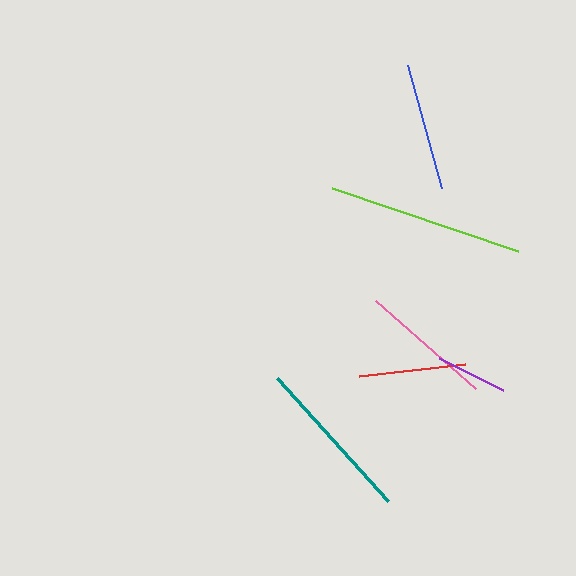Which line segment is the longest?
The lime line is the longest at approximately 196 pixels.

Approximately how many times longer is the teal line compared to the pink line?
The teal line is approximately 1.2 times the length of the pink line.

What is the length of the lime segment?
The lime segment is approximately 196 pixels long.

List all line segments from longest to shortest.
From longest to shortest: lime, teal, pink, blue, red, purple.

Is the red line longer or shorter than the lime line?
The lime line is longer than the red line.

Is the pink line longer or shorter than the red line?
The pink line is longer than the red line.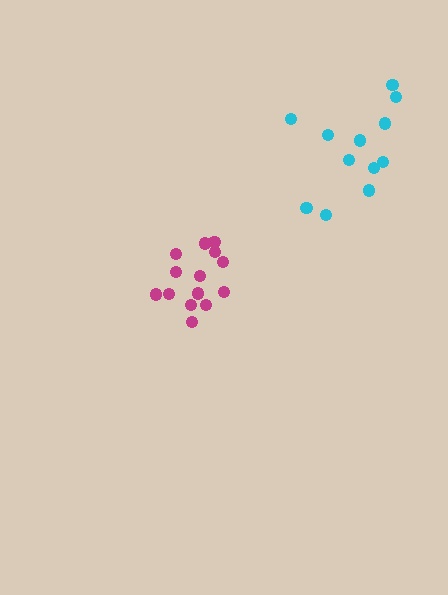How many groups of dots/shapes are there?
There are 2 groups.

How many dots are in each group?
Group 1: 14 dots, Group 2: 12 dots (26 total).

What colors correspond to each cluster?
The clusters are colored: magenta, cyan.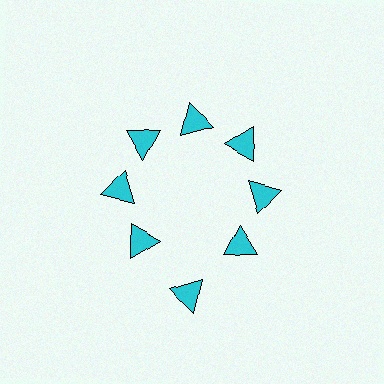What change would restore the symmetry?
The symmetry would be restored by moving it inward, back onto the ring so that all 8 triangles sit at equal angles and equal distance from the center.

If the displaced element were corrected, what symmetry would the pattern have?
It would have 8-fold rotational symmetry — the pattern would map onto itself every 45 degrees.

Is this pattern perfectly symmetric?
No. The 8 cyan triangles are arranged in a ring, but one element near the 6 o'clock position is pushed outward from the center, breaking the 8-fold rotational symmetry.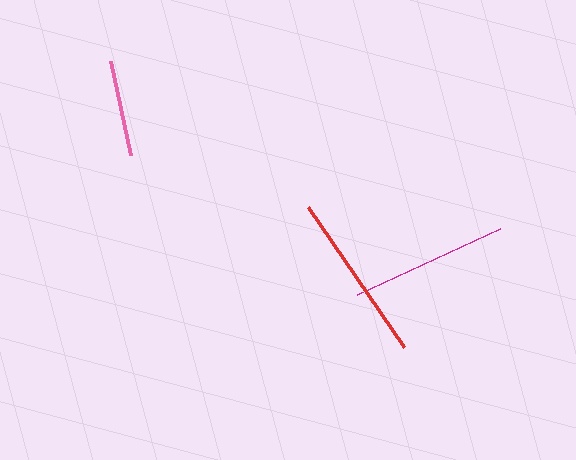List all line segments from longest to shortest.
From longest to shortest: red, magenta, pink.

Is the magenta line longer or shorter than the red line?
The red line is longer than the magenta line.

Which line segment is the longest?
The red line is the longest at approximately 170 pixels.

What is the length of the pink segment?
The pink segment is approximately 97 pixels long.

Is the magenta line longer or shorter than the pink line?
The magenta line is longer than the pink line.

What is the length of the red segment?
The red segment is approximately 170 pixels long.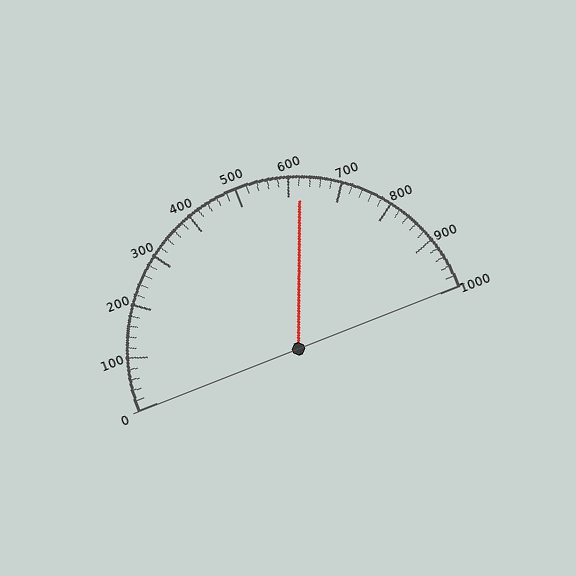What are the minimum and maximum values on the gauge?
The gauge ranges from 0 to 1000.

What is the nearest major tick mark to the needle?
The nearest major tick mark is 600.